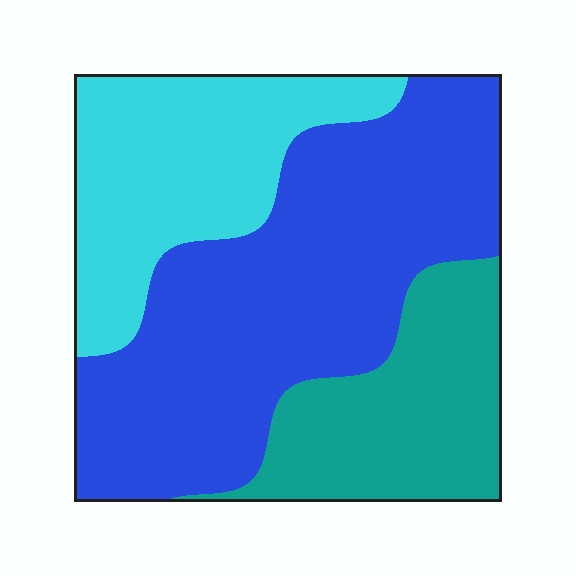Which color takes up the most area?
Blue, at roughly 50%.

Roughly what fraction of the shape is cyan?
Cyan takes up between a sixth and a third of the shape.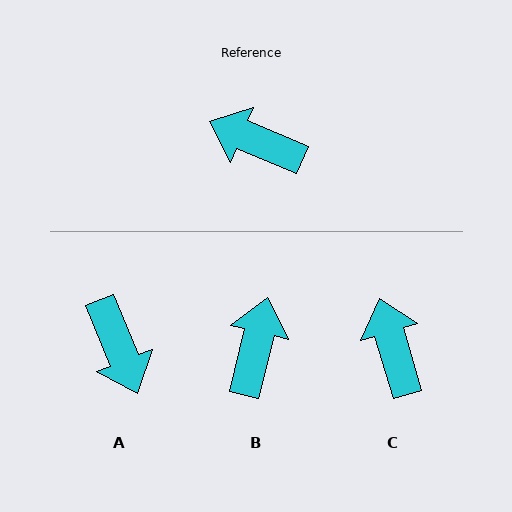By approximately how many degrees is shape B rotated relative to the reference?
Approximately 81 degrees clockwise.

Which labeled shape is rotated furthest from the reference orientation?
A, about 135 degrees away.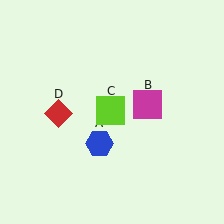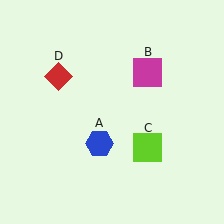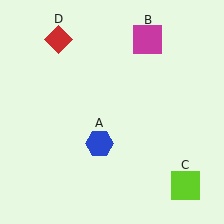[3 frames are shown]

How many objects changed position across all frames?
3 objects changed position: magenta square (object B), lime square (object C), red diamond (object D).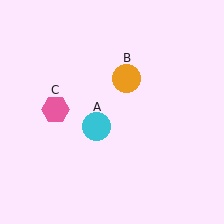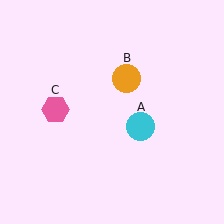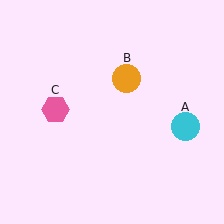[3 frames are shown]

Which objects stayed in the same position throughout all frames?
Orange circle (object B) and pink hexagon (object C) remained stationary.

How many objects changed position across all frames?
1 object changed position: cyan circle (object A).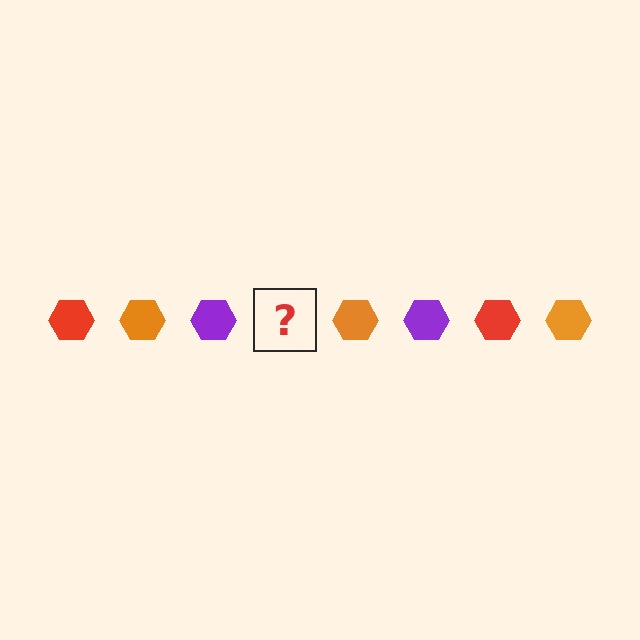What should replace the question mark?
The question mark should be replaced with a red hexagon.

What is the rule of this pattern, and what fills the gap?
The rule is that the pattern cycles through red, orange, purple hexagons. The gap should be filled with a red hexagon.